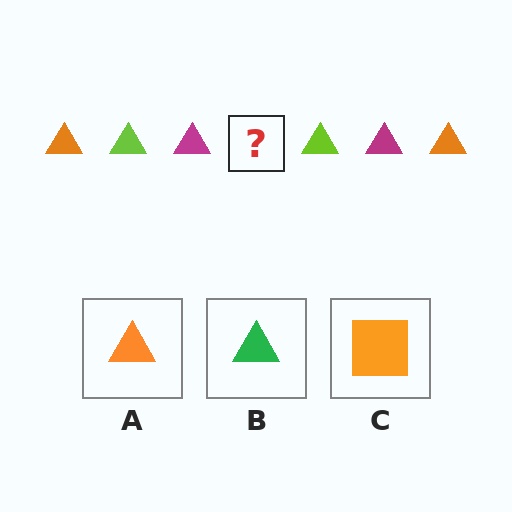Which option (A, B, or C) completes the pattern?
A.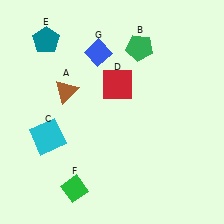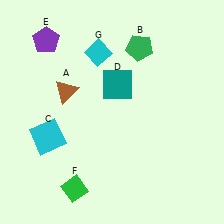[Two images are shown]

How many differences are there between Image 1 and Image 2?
There are 3 differences between the two images.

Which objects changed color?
D changed from red to teal. E changed from teal to purple. G changed from blue to cyan.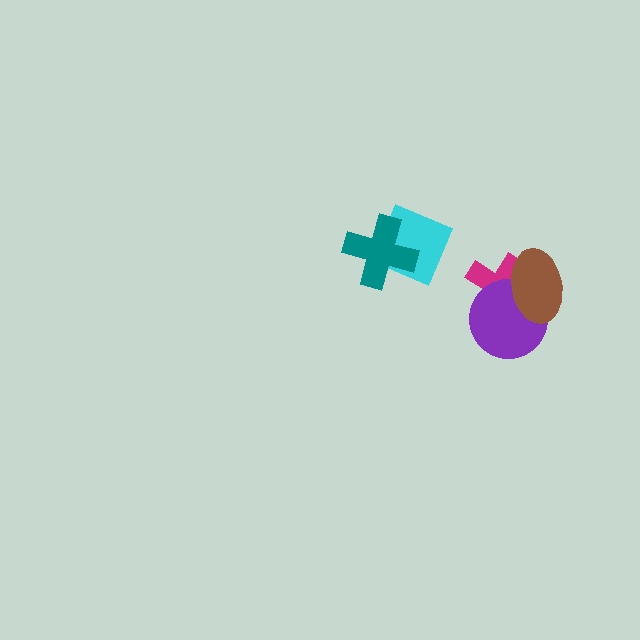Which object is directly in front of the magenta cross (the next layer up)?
The purple circle is directly in front of the magenta cross.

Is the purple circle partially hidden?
Yes, it is partially covered by another shape.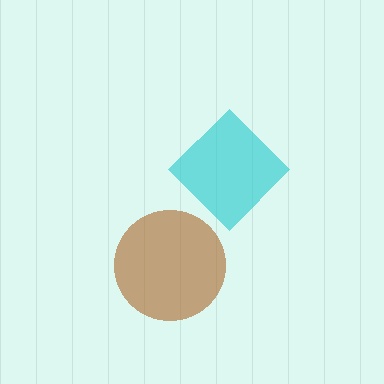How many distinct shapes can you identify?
There are 2 distinct shapes: a brown circle, a cyan diamond.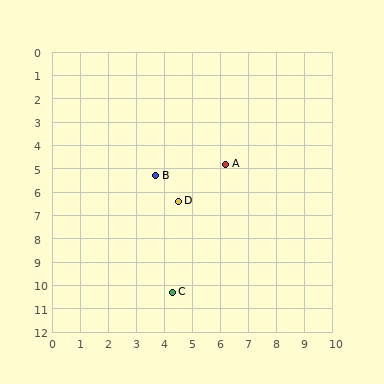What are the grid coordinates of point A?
Point A is at approximately (6.2, 4.8).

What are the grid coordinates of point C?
Point C is at approximately (4.3, 10.3).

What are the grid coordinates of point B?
Point B is at approximately (3.7, 5.3).